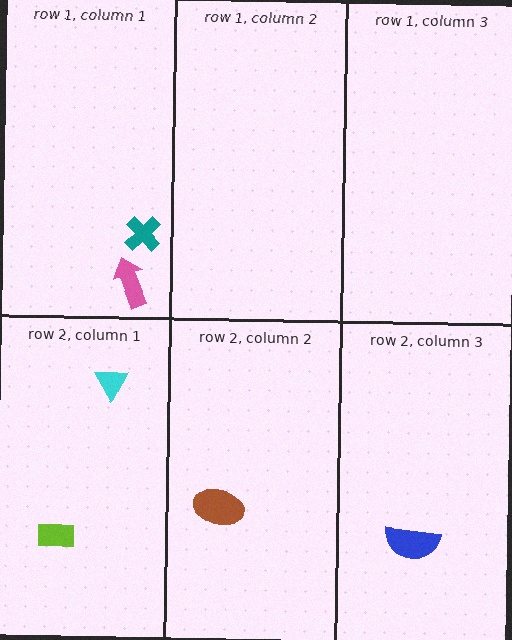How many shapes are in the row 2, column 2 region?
1.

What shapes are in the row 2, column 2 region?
The brown ellipse.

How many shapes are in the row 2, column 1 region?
2.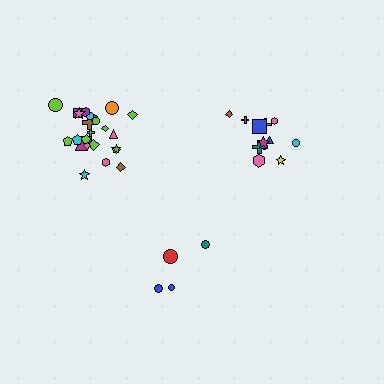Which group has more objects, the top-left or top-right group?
The top-left group.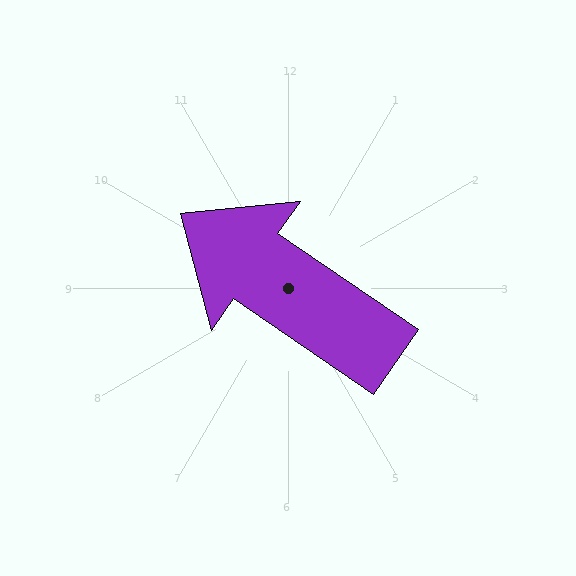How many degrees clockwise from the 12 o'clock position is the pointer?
Approximately 305 degrees.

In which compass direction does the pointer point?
Northwest.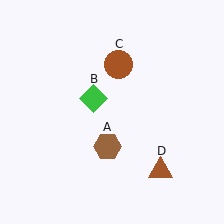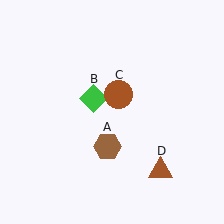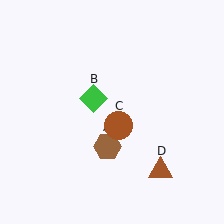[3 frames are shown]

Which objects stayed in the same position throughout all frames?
Brown hexagon (object A) and green diamond (object B) and brown triangle (object D) remained stationary.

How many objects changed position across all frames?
1 object changed position: brown circle (object C).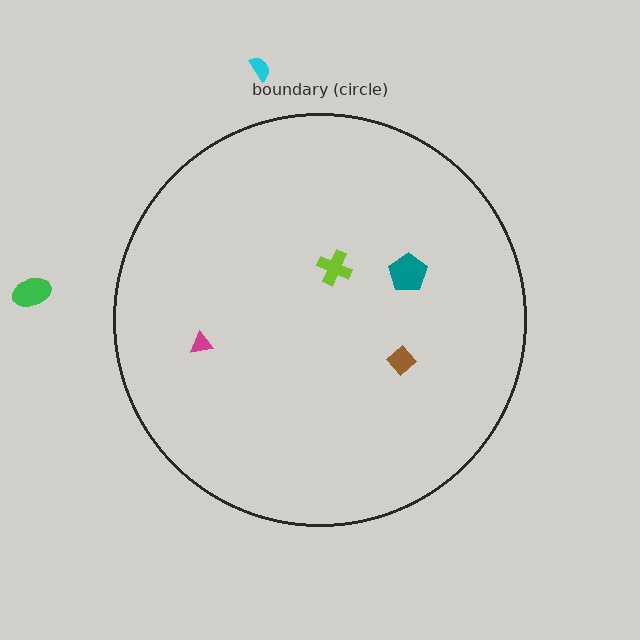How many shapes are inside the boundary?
4 inside, 2 outside.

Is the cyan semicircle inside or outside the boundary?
Outside.